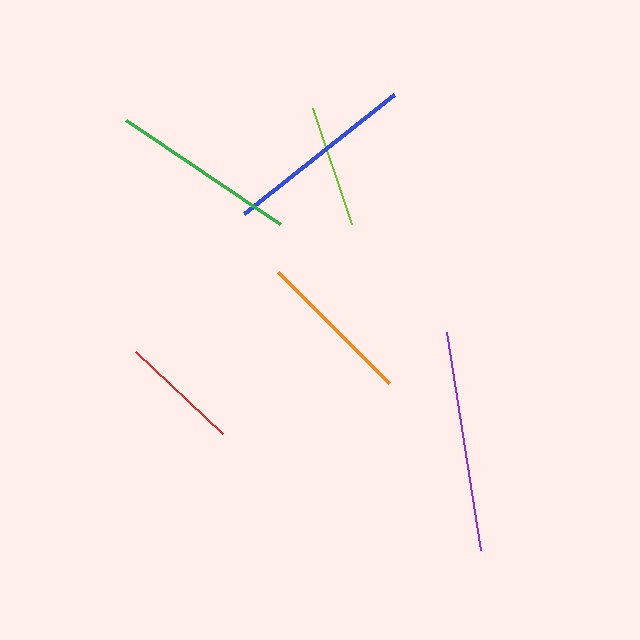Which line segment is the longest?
The purple line is the longest at approximately 220 pixels.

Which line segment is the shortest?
The red line is the shortest at approximately 120 pixels.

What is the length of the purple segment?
The purple segment is approximately 220 pixels long.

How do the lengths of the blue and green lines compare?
The blue and green lines are approximately the same length.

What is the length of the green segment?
The green segment is approximately 186 pixels long.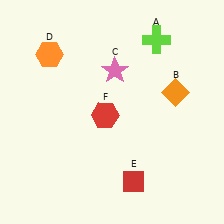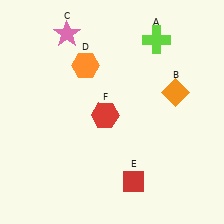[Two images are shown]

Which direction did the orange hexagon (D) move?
The orange hexagon (D) moved right.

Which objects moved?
The objects that moved are: the pink star (C), the orange hexagon (D).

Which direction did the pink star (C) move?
The pink star (C) moved left.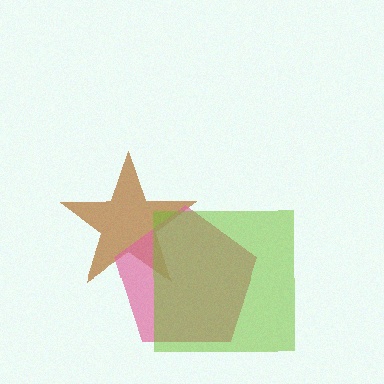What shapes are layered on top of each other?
The layered shapes are: a brown star, a pink pentagon, a lime square.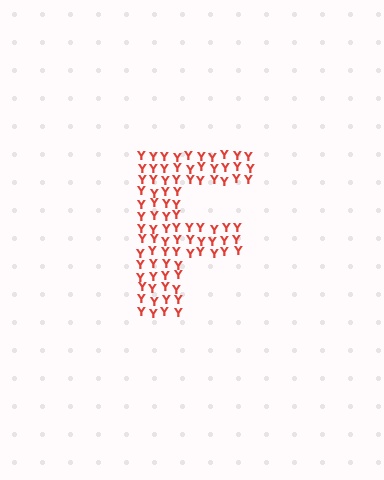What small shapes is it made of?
It is made of small letter Y's.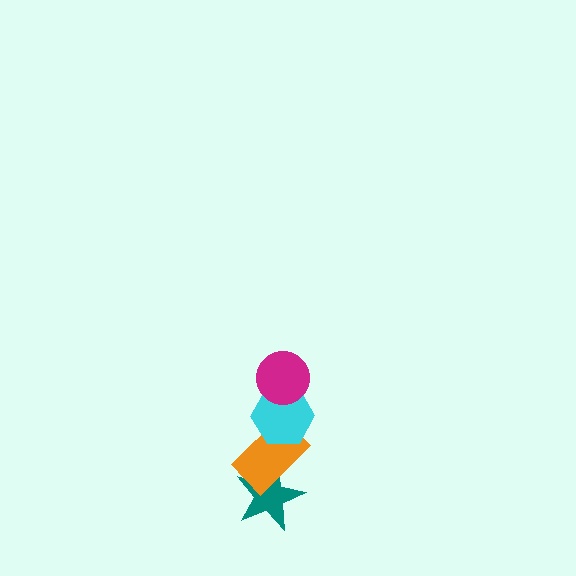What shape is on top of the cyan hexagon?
The magenta circle is on top of the cyan hexagon.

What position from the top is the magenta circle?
The magenta circle is 1st from the top.